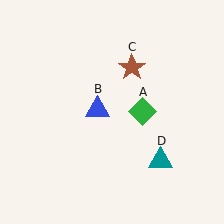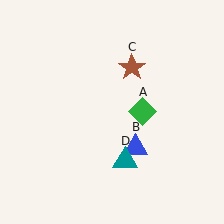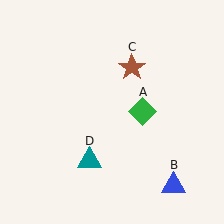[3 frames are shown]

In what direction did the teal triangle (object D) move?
The teal triangle (object D) moved left.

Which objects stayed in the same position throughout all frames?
Green diamond (object A) and brown star (object C) remained stationary.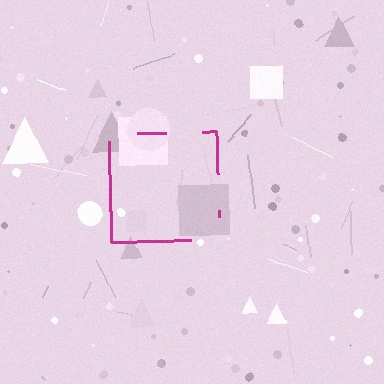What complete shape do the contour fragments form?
The contour fragments form a square.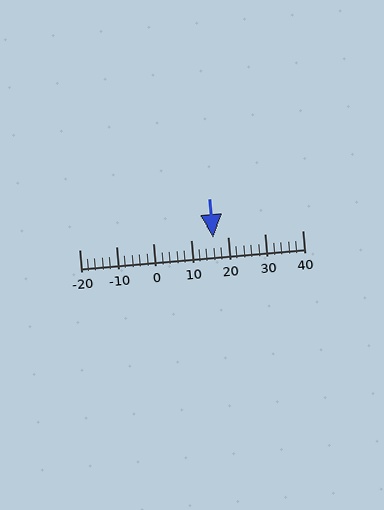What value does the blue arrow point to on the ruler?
The blue arrow points to approximately 16.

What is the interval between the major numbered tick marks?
The major tick marks are spaced 10 units apart.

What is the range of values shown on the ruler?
The ruler shows values from -20 to 40.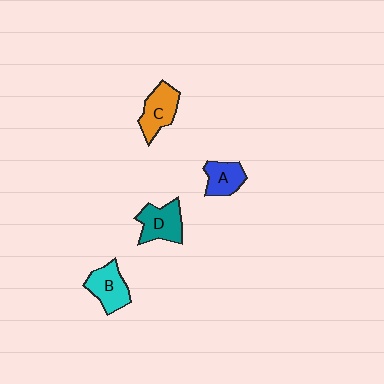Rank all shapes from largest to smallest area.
From largest to smallest: C (orange), D (teal), B (cyan), A (blue).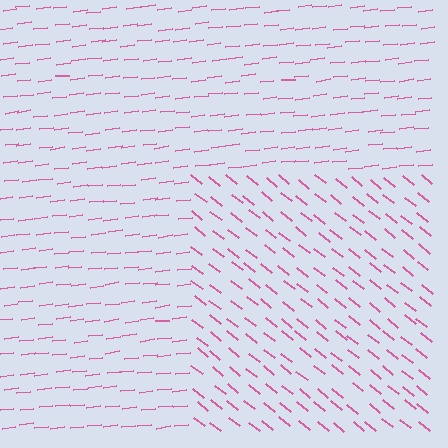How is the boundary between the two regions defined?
The boundary is defined purely by a change in line orientation (approximately 45 degrees difference). All lines are the same color and thickness.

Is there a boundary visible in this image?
Yes, there is a texture boundary formed by a change in line orientation.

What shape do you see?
I see a rectangle.